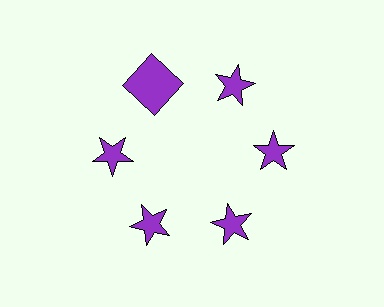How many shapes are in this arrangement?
There are 6 shapes arranged in a ring pattern.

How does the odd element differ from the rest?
It has a different shape: square instead of star.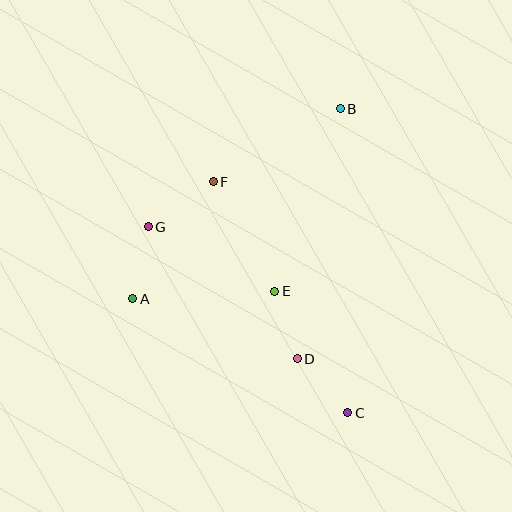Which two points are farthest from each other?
Points B and C are farthest from each other.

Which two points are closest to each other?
Points D and E are closest to each other.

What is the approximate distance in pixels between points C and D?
The distance between C and D is approximately 74 pixels.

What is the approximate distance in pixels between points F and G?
The distance between F and G is approximately 79 pixels.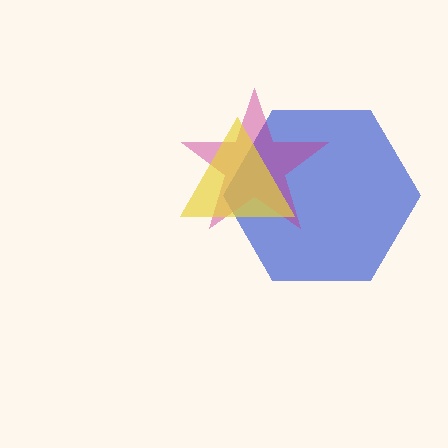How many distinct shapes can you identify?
There are 3 distinct shapes: a blue hexagon, a magenta star, a yellow triangle.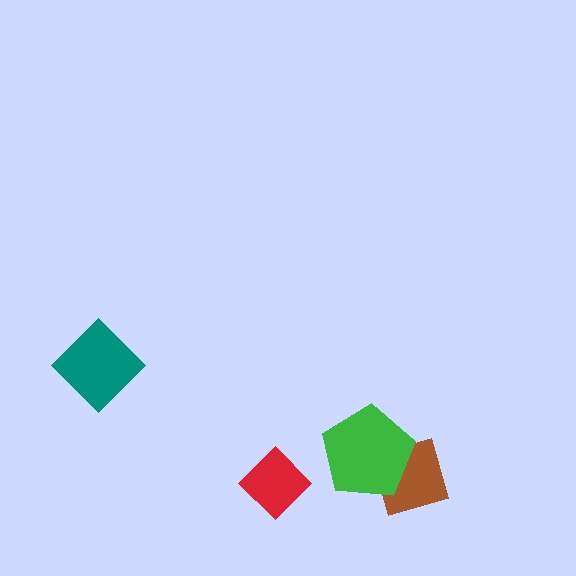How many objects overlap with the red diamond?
0 objects overlap with the red diamond.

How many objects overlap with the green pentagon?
1 object overlaps with the green pentagon.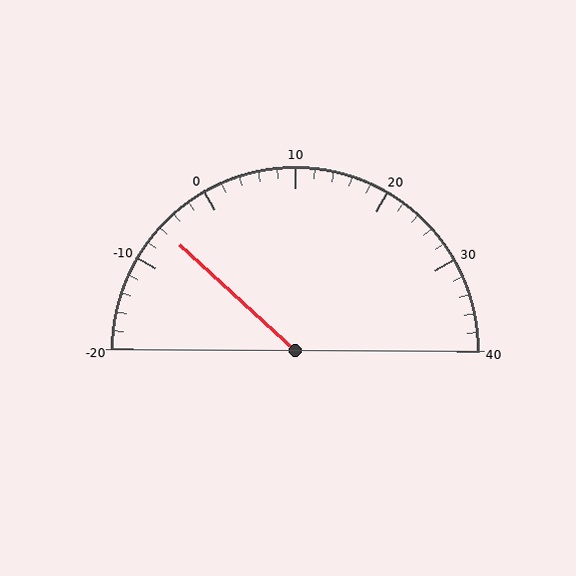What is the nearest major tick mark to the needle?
The nearest major tick mark is -10.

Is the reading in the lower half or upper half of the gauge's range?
The reading is in the lower half of the range (-20 to 40).